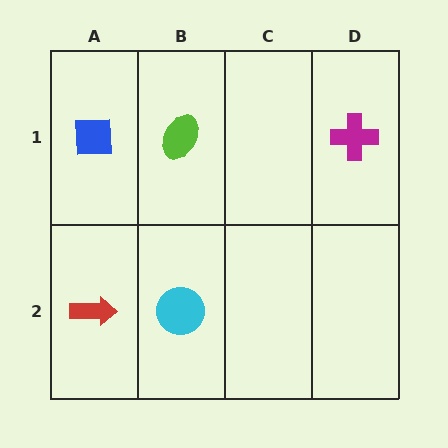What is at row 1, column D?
A magenta cross.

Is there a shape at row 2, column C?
No, that cell is empty.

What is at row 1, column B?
A lime ellipse.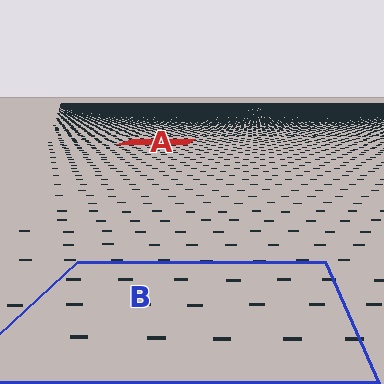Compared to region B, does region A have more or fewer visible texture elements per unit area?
Region A has more texture elements per unit area — they are packed more densely because it is farther away.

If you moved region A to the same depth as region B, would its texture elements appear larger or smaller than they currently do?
They would appear larger. At a closer depth, the same texture elements are projected at a bigger on-screen size.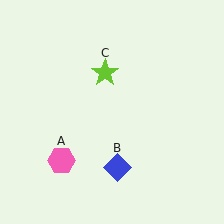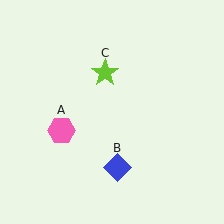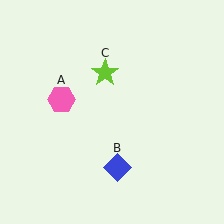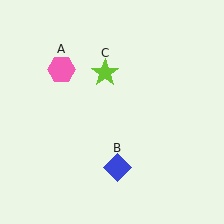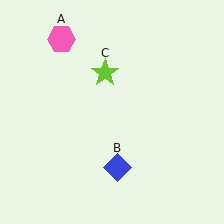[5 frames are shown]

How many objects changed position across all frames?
1 object changed position: pink hexagon (object A).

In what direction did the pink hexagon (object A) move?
The pink hexagon (object A) moved up.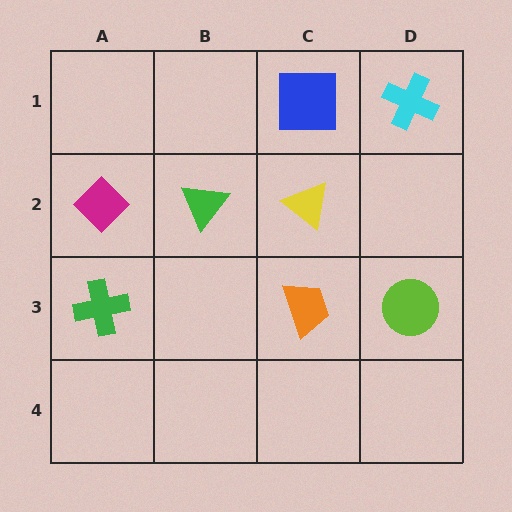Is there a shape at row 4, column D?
No, that cell is empty.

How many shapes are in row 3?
3 shapes.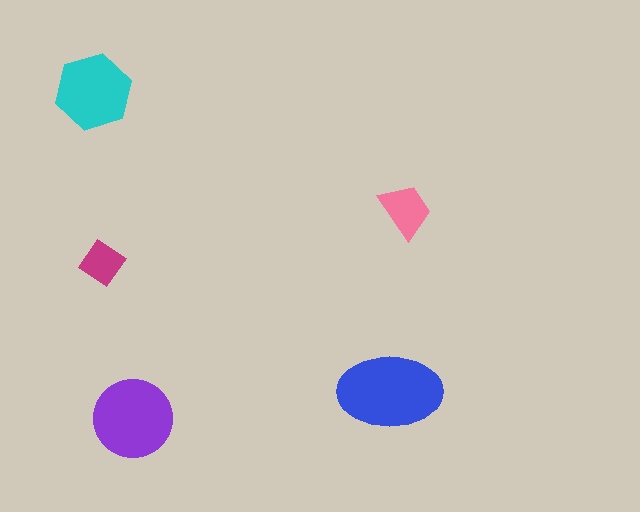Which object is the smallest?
The magenta diamond.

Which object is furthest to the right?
The pink trapezoid is rightmost.